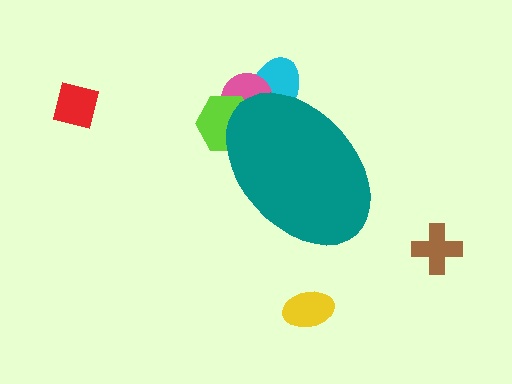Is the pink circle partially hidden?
Yes, the pink circle is partially hidden behind the teal ellipse.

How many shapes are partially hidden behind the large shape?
3 shapes are partially hidden.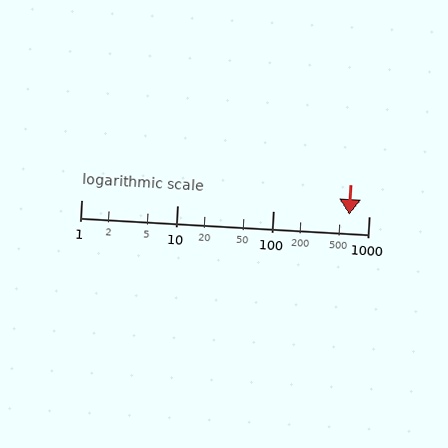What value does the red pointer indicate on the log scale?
The pointer indicates approximately 620.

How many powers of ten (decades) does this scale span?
The scale spans 3 decades, from 1 to 1000.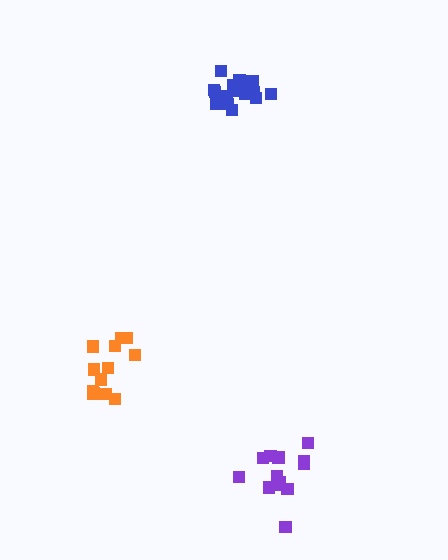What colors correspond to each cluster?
The clusters are colored: orange, blue, purple.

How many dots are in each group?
Group 1: 12 dots, Group 2: 17 dots, Group 3: 14 dots (43 total).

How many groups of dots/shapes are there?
There are 3 groups.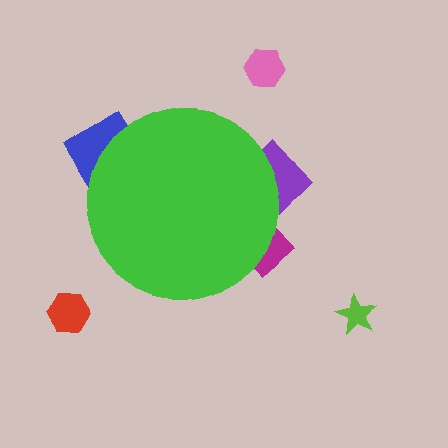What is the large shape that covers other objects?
A green circle.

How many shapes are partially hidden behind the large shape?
3 shapes are partially hidden.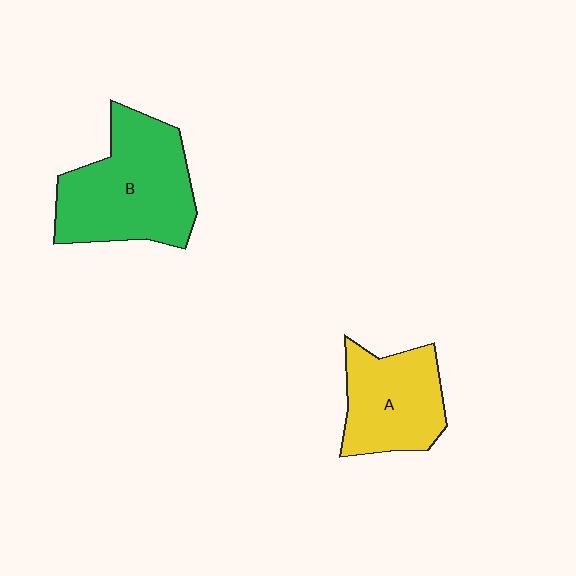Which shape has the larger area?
Shape B (green).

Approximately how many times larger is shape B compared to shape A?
Approximately 1.4 times.